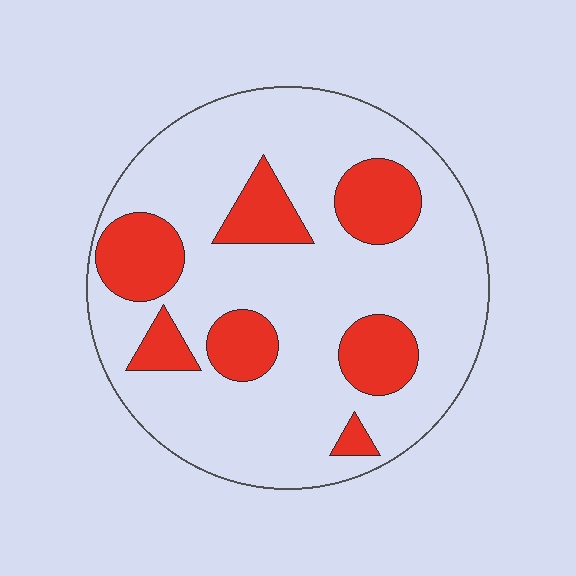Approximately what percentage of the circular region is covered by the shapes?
Approximately 25%.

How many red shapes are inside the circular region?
7.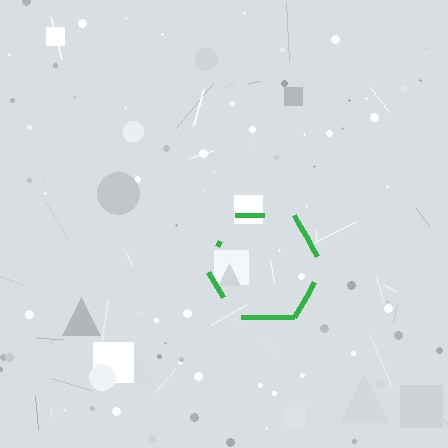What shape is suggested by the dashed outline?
The dashed outline suggests a hexagon.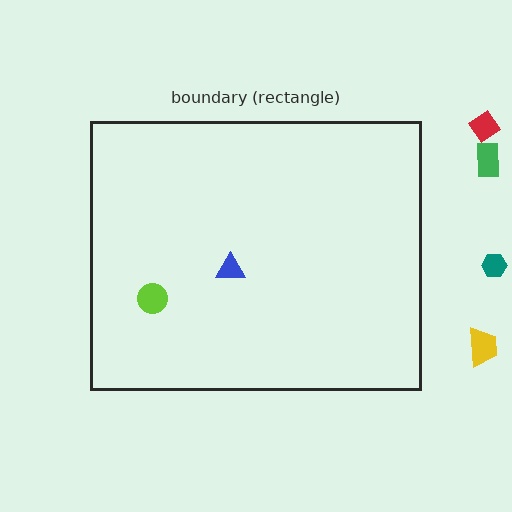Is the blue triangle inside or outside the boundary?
Inside.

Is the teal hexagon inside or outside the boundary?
Outside.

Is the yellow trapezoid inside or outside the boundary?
Outside.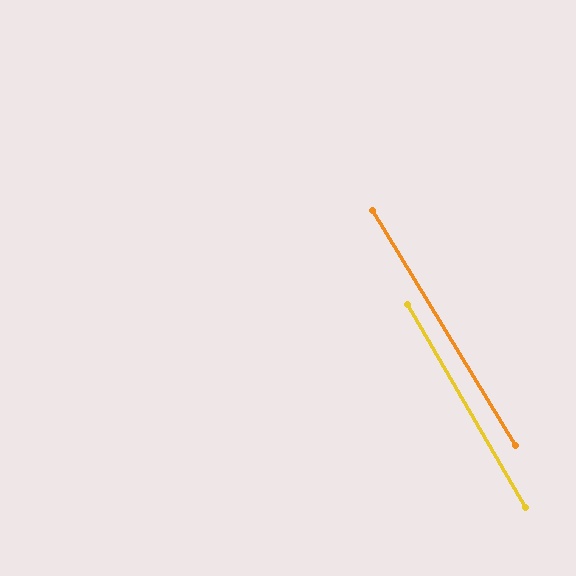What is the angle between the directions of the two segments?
Approximately 1 degree.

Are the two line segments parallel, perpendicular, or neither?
Parallel — their directions differ by only 1.1°.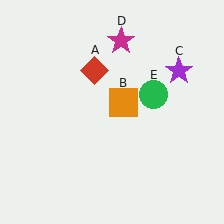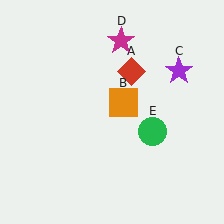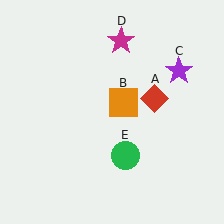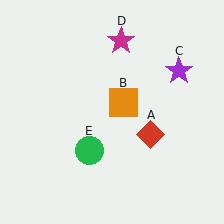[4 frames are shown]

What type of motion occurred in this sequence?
The red diamond (object A), green circle (object E) rotated clockwise around the center of the scene.